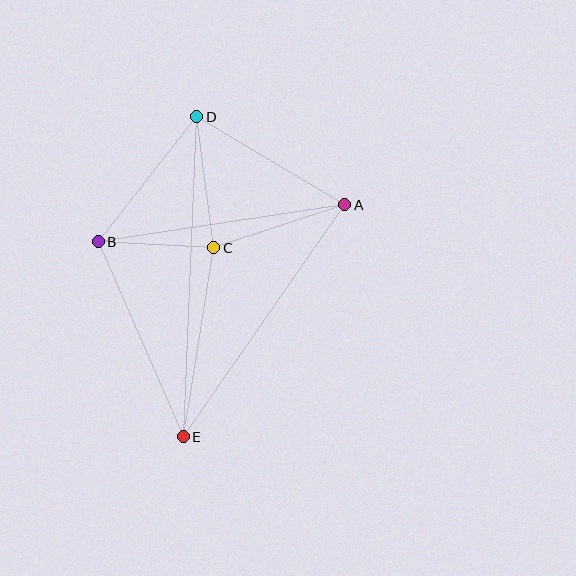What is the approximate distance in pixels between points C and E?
The distance between C and E is approximately 191 pixels.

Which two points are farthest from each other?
Points D and E are farthest from each other.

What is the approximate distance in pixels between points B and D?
The distance between B and D is approximately 159 pixels.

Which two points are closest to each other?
Points B and C are closest to each other.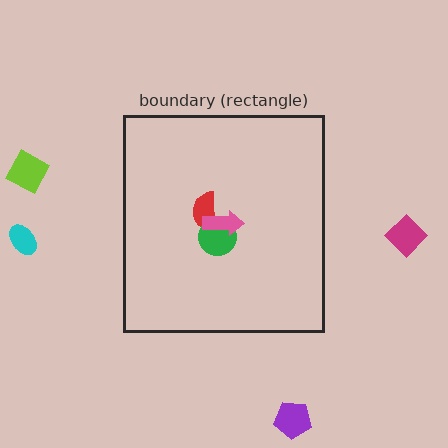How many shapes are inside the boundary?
3 inside, 4 outside.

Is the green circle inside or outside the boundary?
Inside.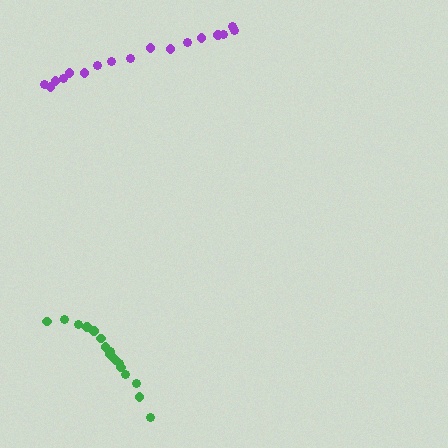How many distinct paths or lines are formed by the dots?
There are 2 distinct paths.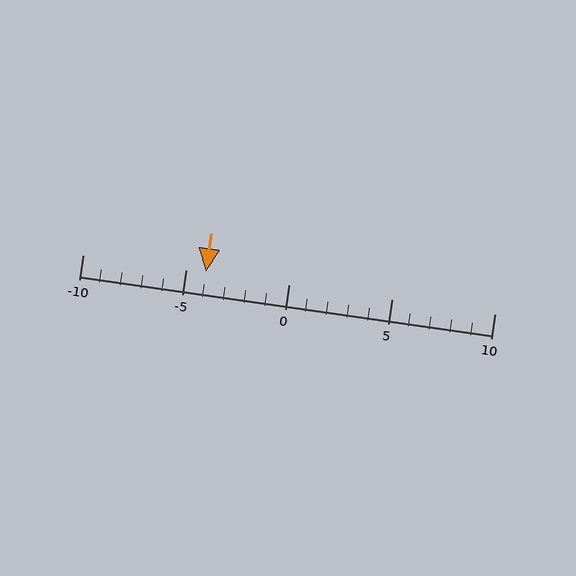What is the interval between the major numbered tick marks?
The major tick marks are spaced 5 units apart.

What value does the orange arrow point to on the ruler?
The orange arrow points to approximately -4.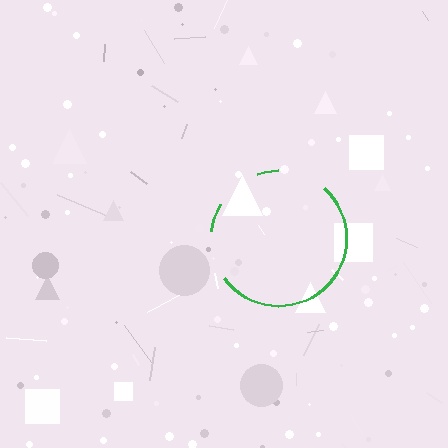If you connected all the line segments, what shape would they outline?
They would outline a circle.